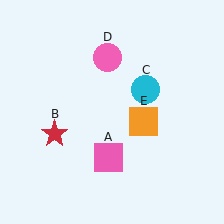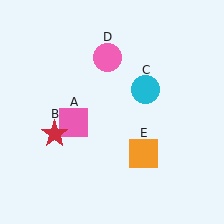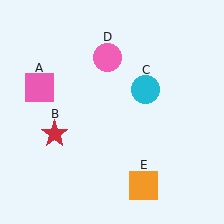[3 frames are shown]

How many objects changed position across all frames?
2 objects changed position: pink square (object A), orange square (object E).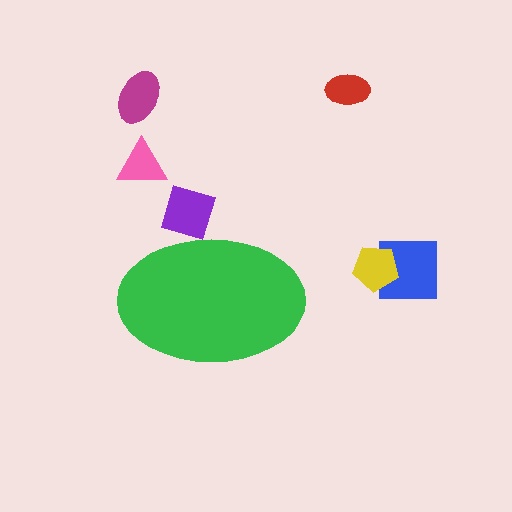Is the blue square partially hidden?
No, the blue square is fully visible.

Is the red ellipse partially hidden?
No, the red ellipse is fully visible.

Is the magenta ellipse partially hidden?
No, the magenta ellipse is fully visible.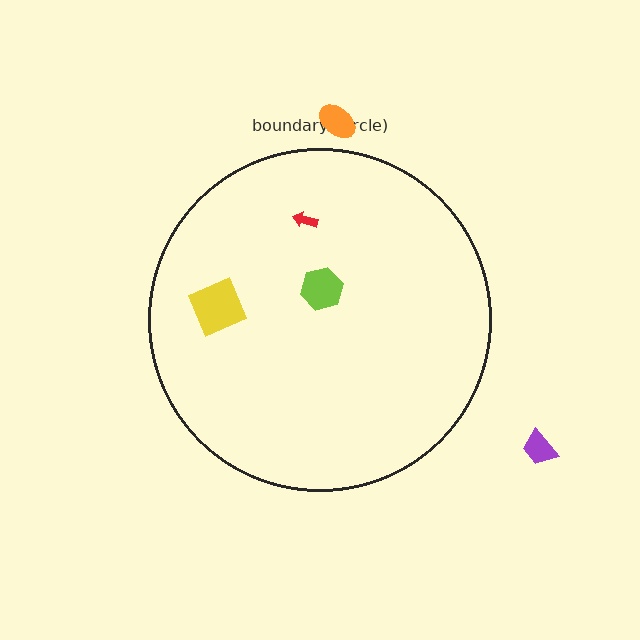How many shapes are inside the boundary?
3 inside, 2 outside.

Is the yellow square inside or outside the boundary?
Inside.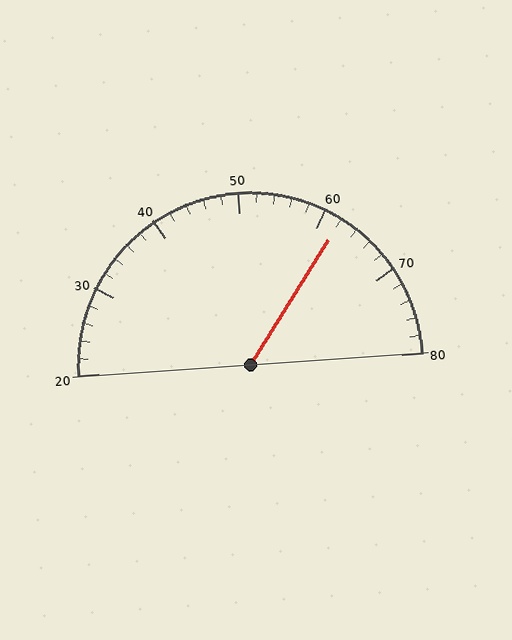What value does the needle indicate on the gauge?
The needle indicates approximately 62.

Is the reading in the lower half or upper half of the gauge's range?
The reading is in the upper half of the range (20 to 80).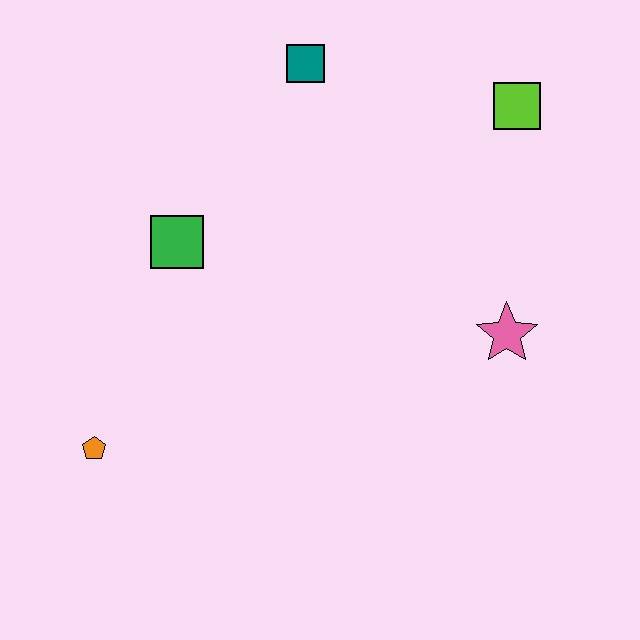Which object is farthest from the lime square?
The orange pentagon is farthest from the lime square.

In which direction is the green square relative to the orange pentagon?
The green square is above the orange pentagon.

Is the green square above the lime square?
No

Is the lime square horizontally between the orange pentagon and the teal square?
No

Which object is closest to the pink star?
The lime square is closest to the pink star.